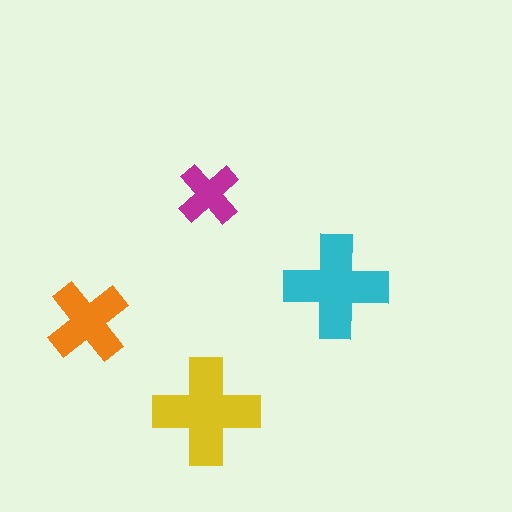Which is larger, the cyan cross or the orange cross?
The cyan one.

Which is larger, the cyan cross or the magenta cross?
The cyan one.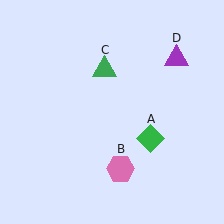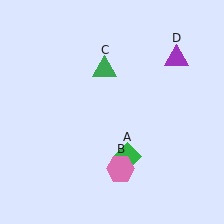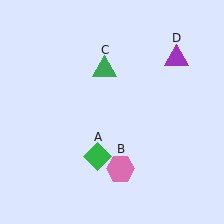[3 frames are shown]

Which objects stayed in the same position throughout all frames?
Pink hexagon (object B) and green triangle (object C) and purple triangle (object D) remained stationary.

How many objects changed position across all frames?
1 object changed position: green diamond (object A).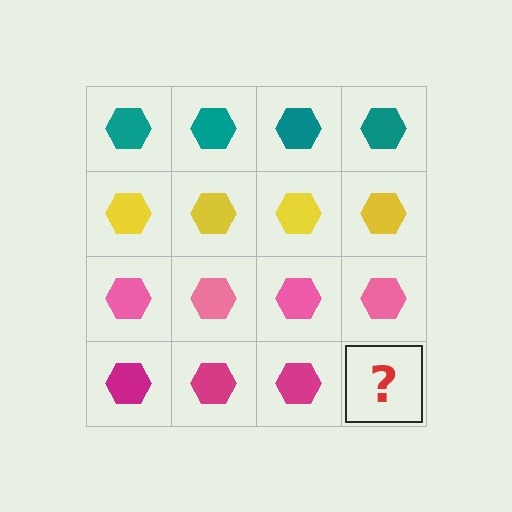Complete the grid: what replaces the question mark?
The question mark should be replaced with a magenta hexagon.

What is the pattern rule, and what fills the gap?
The rule is that each row has a consistent color. The gap should be filled with a magenta hexagon.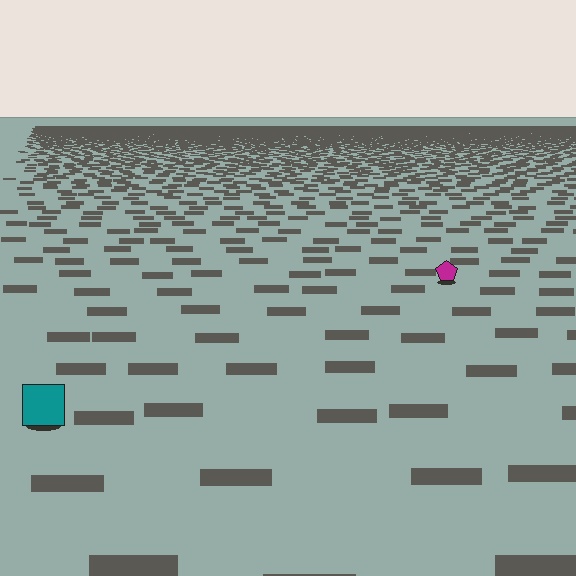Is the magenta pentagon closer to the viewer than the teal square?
No. The teal square is closer — you can tell from the texture gradient: the ground texture is coarser near it.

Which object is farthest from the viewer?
The magenta pentagon is farthest from the viewer. It appears smaller and the ground texture around it is denser.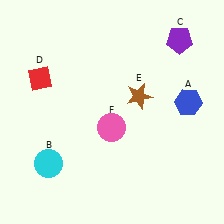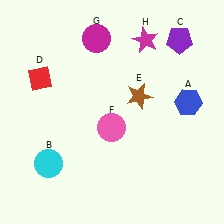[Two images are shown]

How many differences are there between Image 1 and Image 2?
There are 2 differences between the two images.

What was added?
A magenta circle (G), a magenta star (H) were added in Image 2.